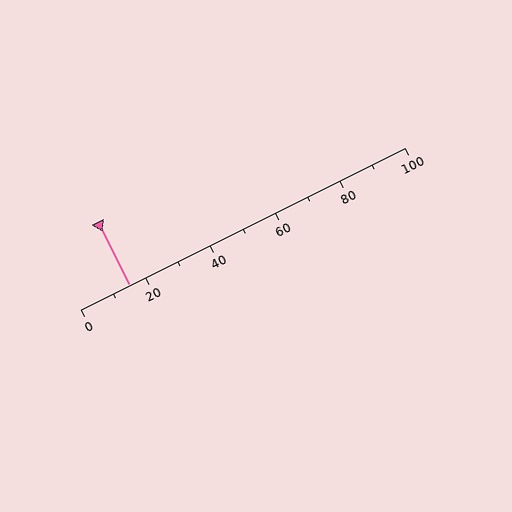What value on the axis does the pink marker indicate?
The marker indicates approximately 15.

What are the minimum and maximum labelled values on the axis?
The axis runs from 0 to 100.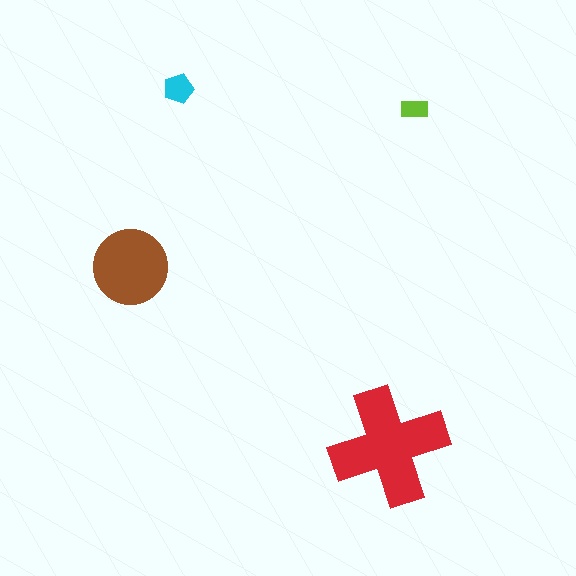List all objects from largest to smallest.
The red cross, the brown circle, the cyan pentagon, the lime rectangle.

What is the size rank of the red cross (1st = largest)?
1st.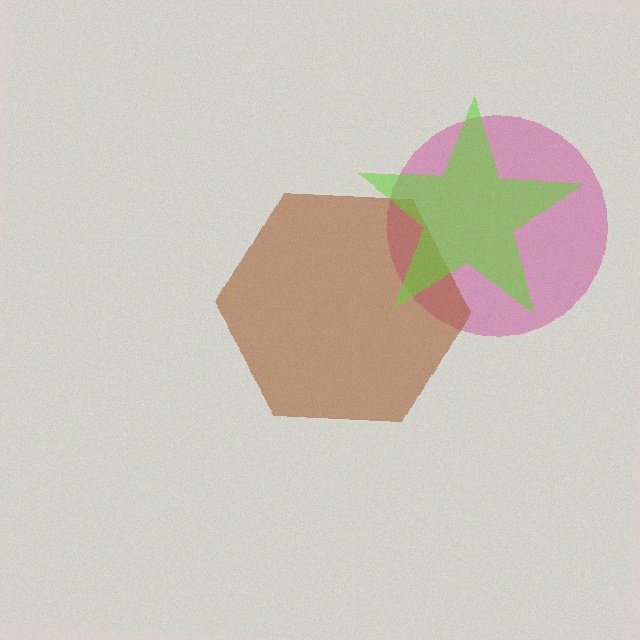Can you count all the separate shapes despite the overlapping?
Yes, there are 3 separate shapes.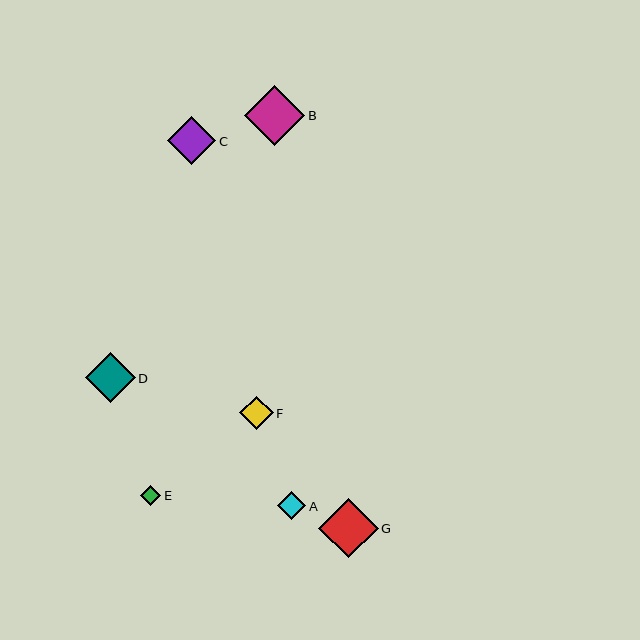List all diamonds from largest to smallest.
From largest to smallest: B, G, D, C, F, A, E.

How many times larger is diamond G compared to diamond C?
Diamond G is approximately 1.2 times the size of diamond C.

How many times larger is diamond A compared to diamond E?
Diamond A is approximately 1.4 times the size of diamond E.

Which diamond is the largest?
Diamond B is the largest with a size of approximately 60 pixels.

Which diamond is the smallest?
Diamond E is the smallest with a size of approximately 20 pixels.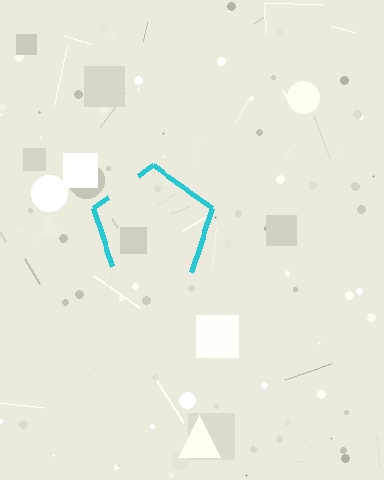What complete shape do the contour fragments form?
The contour fragments form a pentagon.